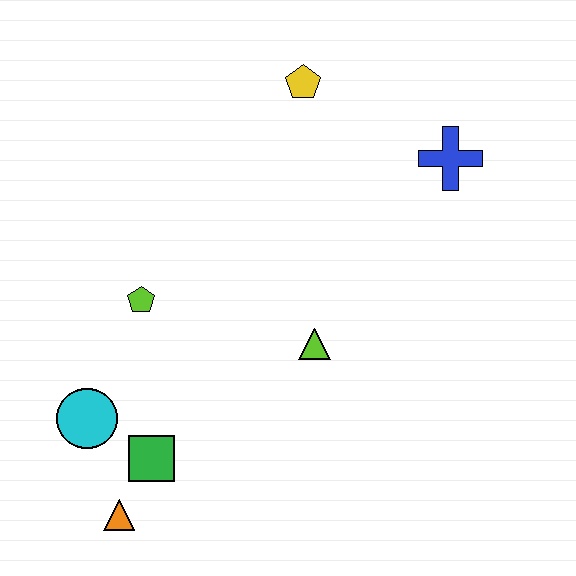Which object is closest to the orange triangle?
The green square is closest to the orange triangle.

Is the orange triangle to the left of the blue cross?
Yes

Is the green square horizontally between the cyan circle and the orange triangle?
No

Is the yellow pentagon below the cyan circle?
No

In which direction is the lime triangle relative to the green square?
The lime triangle is to the right of the green square.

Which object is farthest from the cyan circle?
The blue cross is farthest from the cyan circle.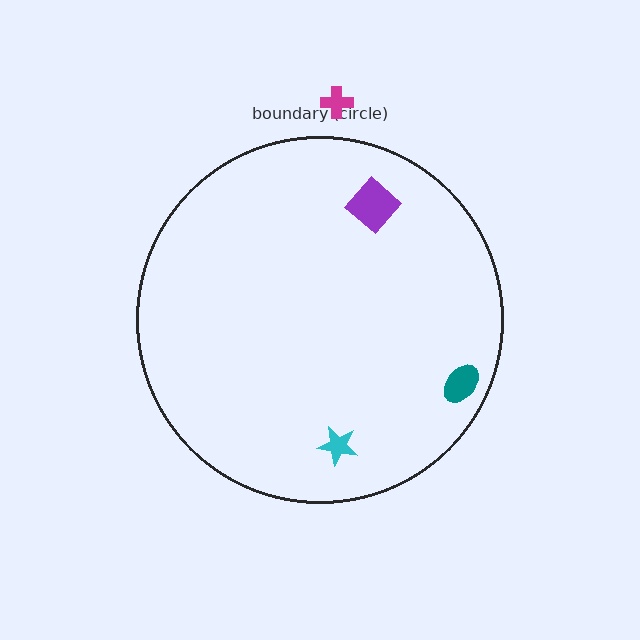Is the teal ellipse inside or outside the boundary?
Inside.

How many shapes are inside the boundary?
3 inside, 1 outside.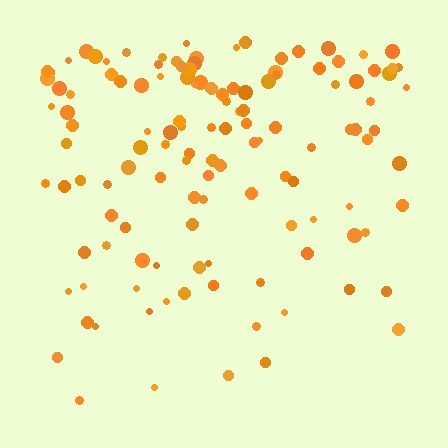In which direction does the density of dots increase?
From bottom to top, with the top side densest.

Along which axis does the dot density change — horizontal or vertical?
Vertical.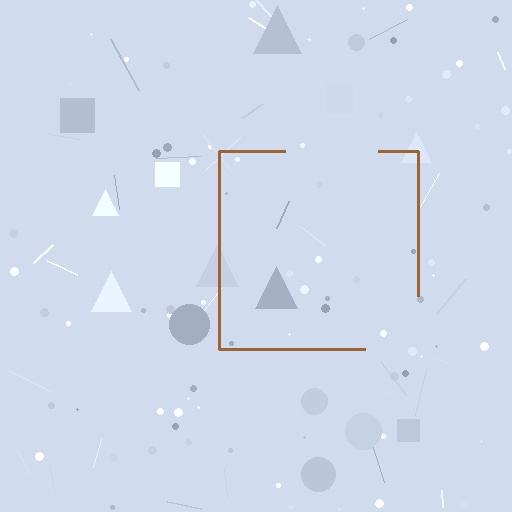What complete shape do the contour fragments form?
The contour fragments form a square.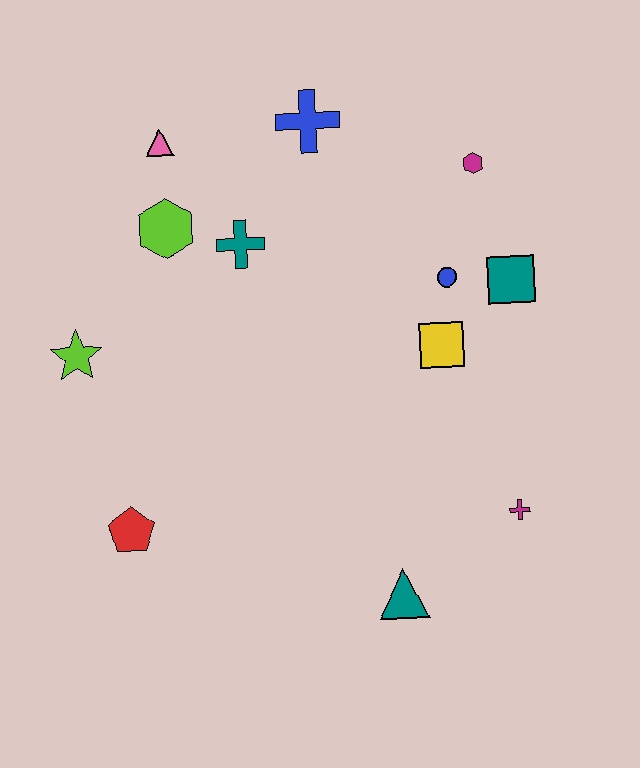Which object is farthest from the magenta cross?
The pink triangle is farthest from the magenta cross.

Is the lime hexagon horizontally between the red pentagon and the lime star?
No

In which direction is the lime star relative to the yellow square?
The lime star is to the left of the yellow square.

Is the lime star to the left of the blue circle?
Yes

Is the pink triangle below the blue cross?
Yes